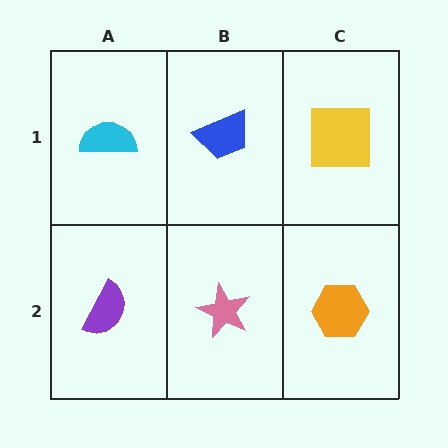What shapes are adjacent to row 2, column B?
A blue trapezoid (row 1, column B), a purple semicircle (row 2, column A), an orange hexagon (row 2, column C).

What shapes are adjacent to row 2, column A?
A cyan semicircle (row 1, column A), a pink star (row 2, column B).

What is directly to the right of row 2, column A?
A pink star.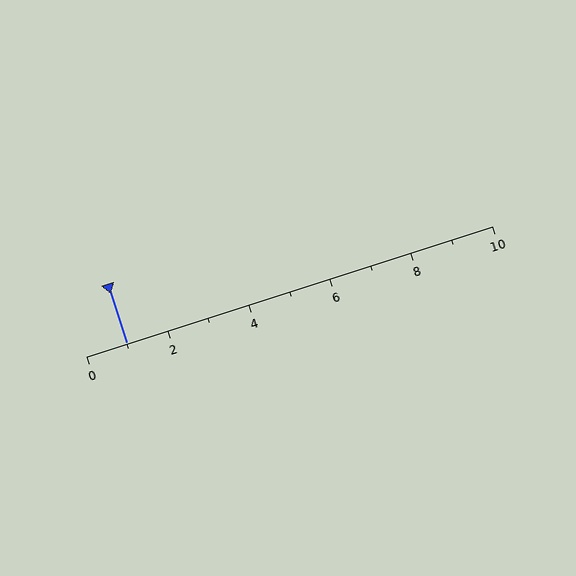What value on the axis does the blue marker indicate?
The marker indicates approximately 1.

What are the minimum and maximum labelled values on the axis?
The axis runs from 0 to 10.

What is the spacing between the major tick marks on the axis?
The major ticks are spaced 2 apart.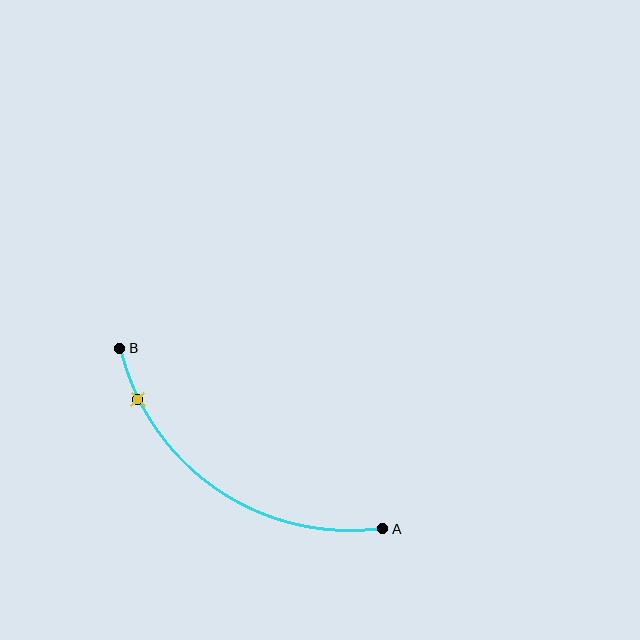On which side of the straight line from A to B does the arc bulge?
The arc bulges below and to the left of the straight line connecting A and B.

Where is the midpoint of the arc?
The arc midpoint is the point on the curve farthest from the straight line joining A and B. It sits below and to the left of that line.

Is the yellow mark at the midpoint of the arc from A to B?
No. The yellow mark lies on the arc but is closer to endpoint B. The arc midpoint would be at the point on the curve equidistant along the arc from both A and B.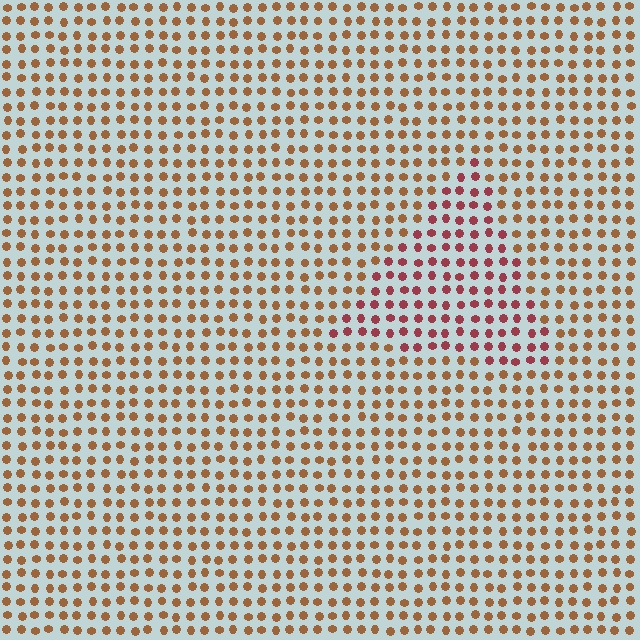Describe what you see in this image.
The image is filled with small brown elements in a uniform arrangement. A triangle-shaped region is visible where the elements are tinted to a slightly different hue, forming a subtle color boundary.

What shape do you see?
I see a triangle.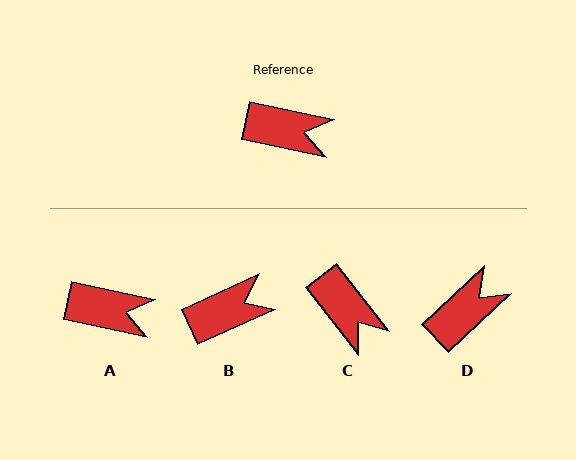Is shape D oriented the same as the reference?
No, it is off by about 55 degrees.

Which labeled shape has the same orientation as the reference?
A.